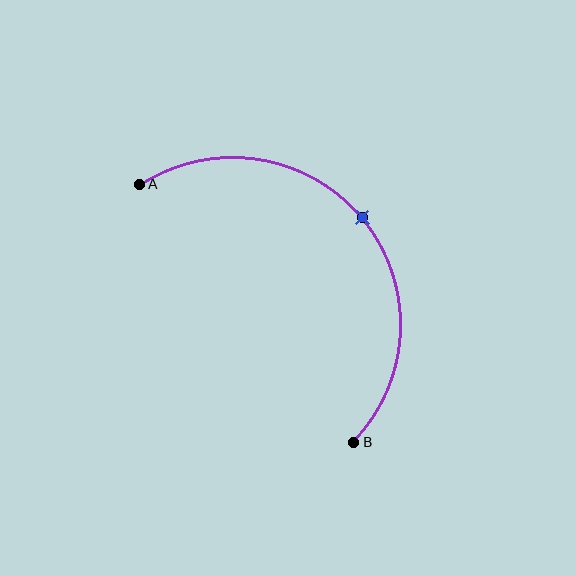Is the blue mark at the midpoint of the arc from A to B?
Yes. The blue mark lies on the arc at equal arc-length from both A and B — it is the arc midpoint.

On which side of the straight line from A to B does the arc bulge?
The arc bulges above and to the right of the straight line connecting A and B.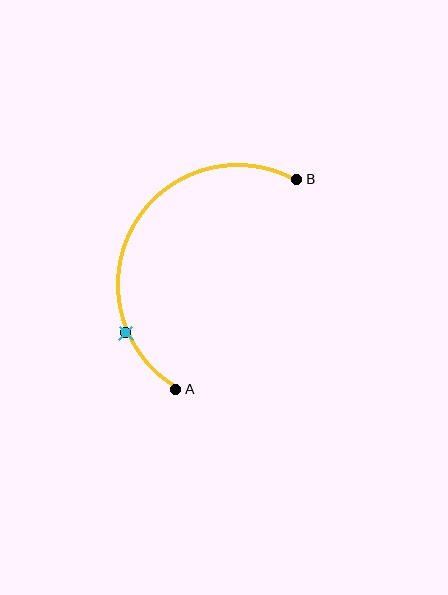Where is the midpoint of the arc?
The arc midpoint is the point on the curve farthest from the straight line joining A and B. It sits to the left of that line.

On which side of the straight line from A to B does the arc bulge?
The arc bulges to the left of the straight line connecting A and B.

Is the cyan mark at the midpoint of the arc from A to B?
No. The cyan mark lies on the arc but is closer to endpoint A. The arc midpoint would be at the point on the curve equidistant along the arc from both A and B.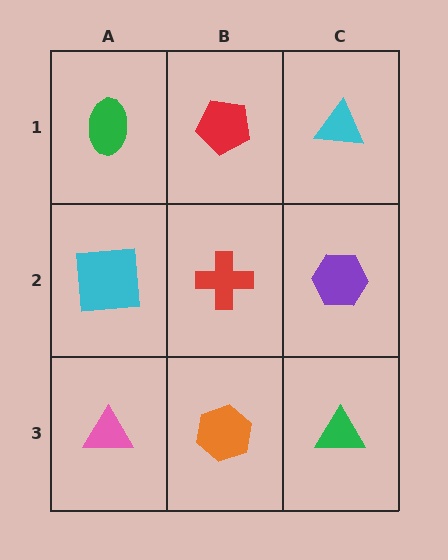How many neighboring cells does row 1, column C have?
2.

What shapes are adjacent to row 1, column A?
A cyan square (row 2, column A), a red pentagon (row 1, column B).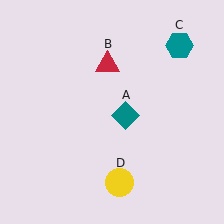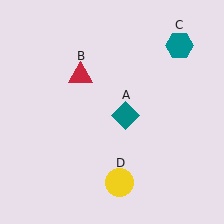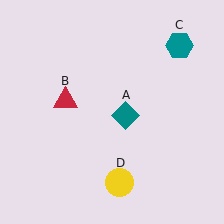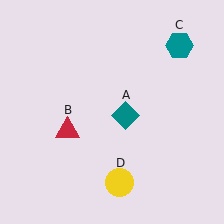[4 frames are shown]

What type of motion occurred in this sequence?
The red triangle (object B) rotated counterclockwise around the center of the scene.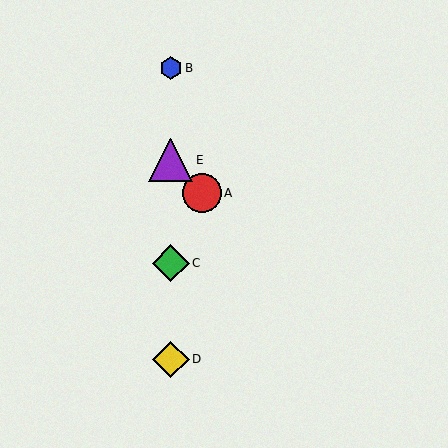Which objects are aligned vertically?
Objects B, C, D, E are aligned vertically.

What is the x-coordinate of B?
Object B is at x≈171.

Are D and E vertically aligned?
Yes, both are at x≈171.